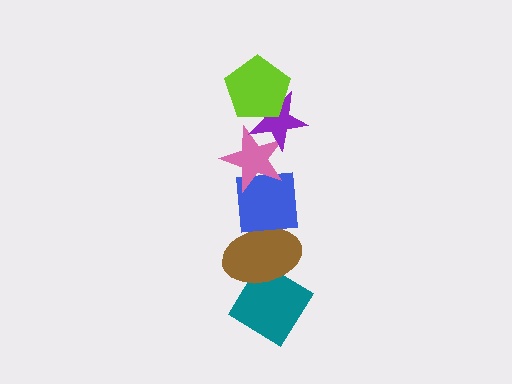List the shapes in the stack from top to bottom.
From top to bottom: the lime pentagon, the purple star, the pink star, the blue square, the brown ellipse, the teal diamond.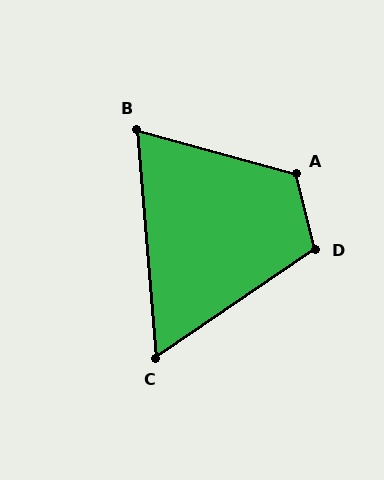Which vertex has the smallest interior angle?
C, at approximately 60 degrees.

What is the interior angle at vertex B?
Approximately 70 degrees (acute).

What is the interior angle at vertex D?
Approximately 110 degrees (obtuse).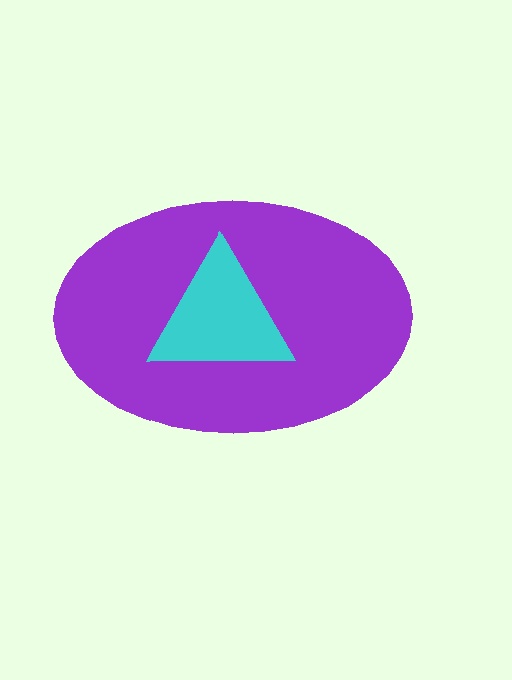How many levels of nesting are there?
2.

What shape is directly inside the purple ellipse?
The cyan triangle.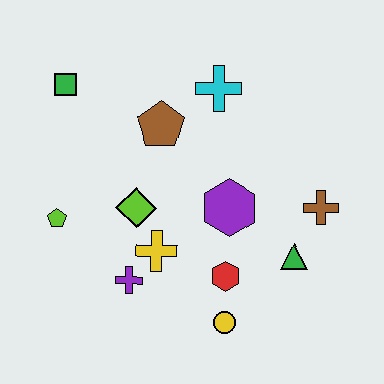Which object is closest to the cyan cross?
The brown pentagon is closest to the cyan cross.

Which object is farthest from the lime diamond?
The brown cross is farthest from the lime diamond.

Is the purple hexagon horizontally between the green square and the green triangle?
Yes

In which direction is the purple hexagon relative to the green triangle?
The purple hexagon is to the left of the green triangle.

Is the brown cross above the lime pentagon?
Yes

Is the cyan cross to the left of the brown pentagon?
No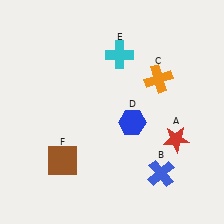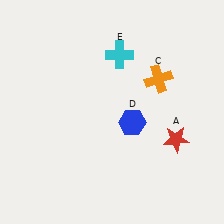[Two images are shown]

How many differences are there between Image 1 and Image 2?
There are 2 differences between the two images.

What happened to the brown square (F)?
The brown square (F) was removed in Image 2. It was in the bottom-left area of Image 1.